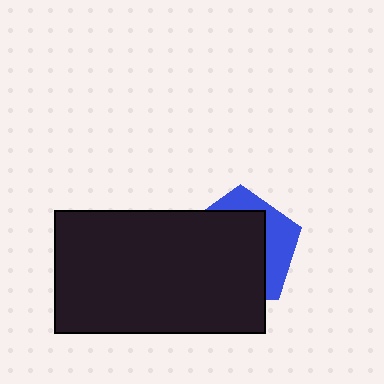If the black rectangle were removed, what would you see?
You would see the complete blue pentagon.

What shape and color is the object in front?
The object in front is a black rectangle.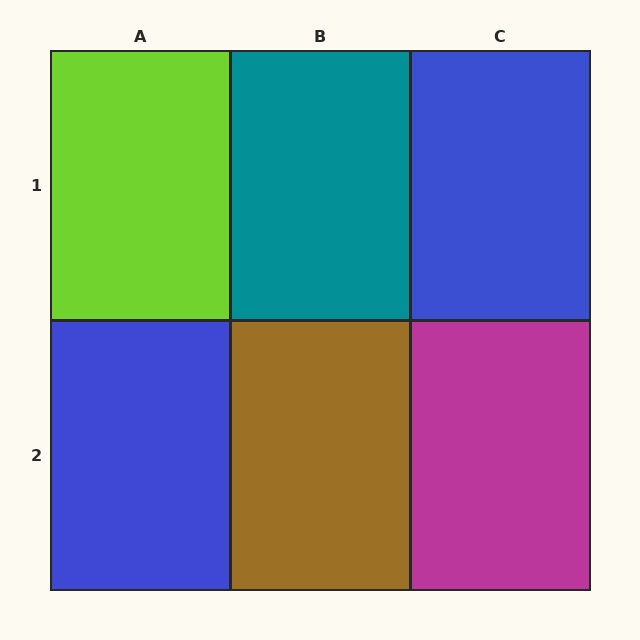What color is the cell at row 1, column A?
Lime.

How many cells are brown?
1 cell is brown.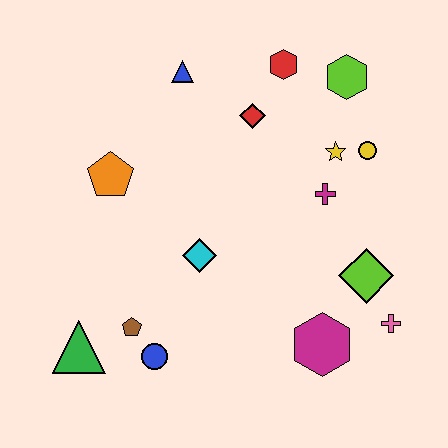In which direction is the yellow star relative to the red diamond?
The yellow star is to the right of the red diamond.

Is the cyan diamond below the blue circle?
No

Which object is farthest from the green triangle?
The lime hexagon is farthest from the green triangle.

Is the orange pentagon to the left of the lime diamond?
Yes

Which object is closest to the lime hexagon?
The red hexagon is closest to the lime hexagon.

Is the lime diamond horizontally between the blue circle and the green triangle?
No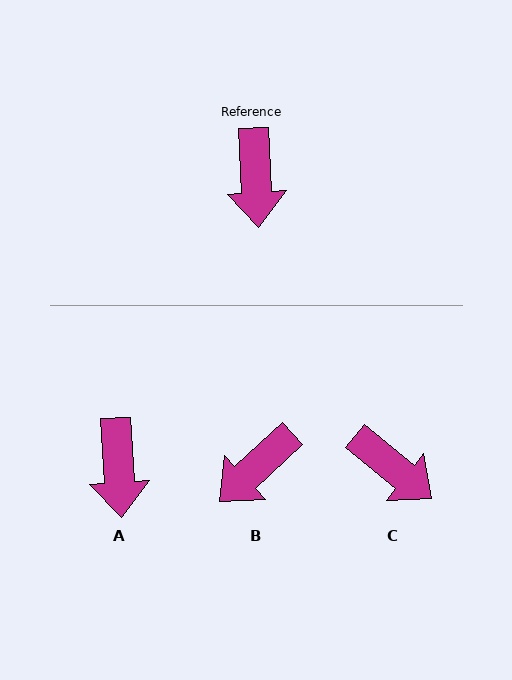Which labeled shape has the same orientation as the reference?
A.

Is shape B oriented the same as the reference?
No, it is off by about 51 degrees.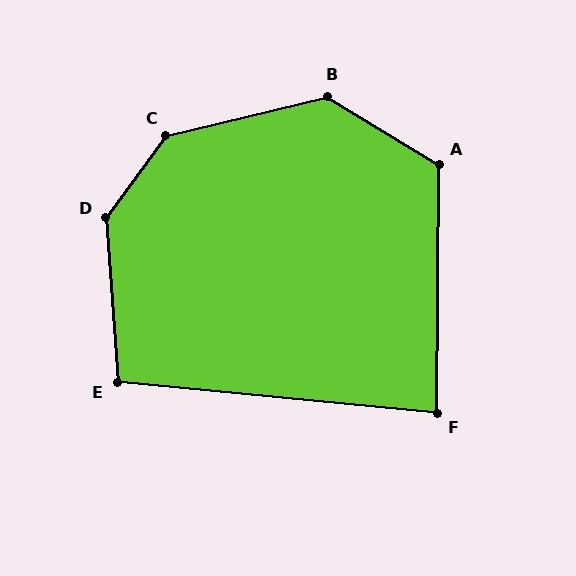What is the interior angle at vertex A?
Approximately 121 degrees (obtuse).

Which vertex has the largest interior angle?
D, at approximately 140 degrees.